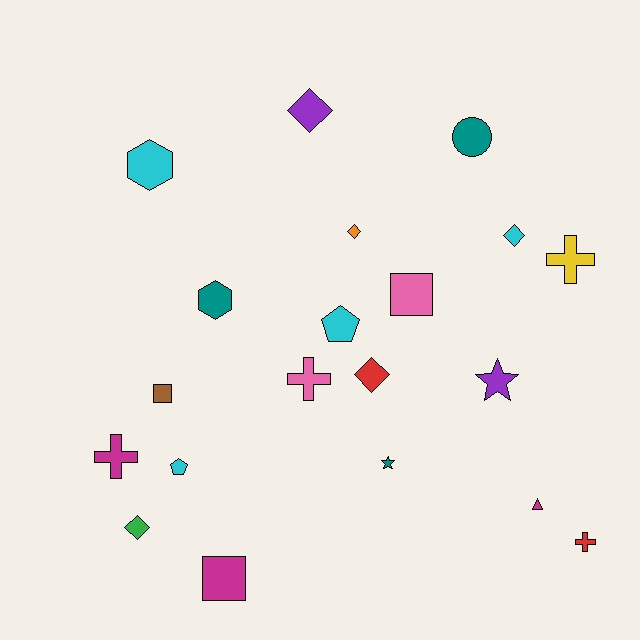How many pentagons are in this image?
There are 2 pentagons.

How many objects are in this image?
There are 20 objects.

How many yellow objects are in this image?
There is 1 yellow object.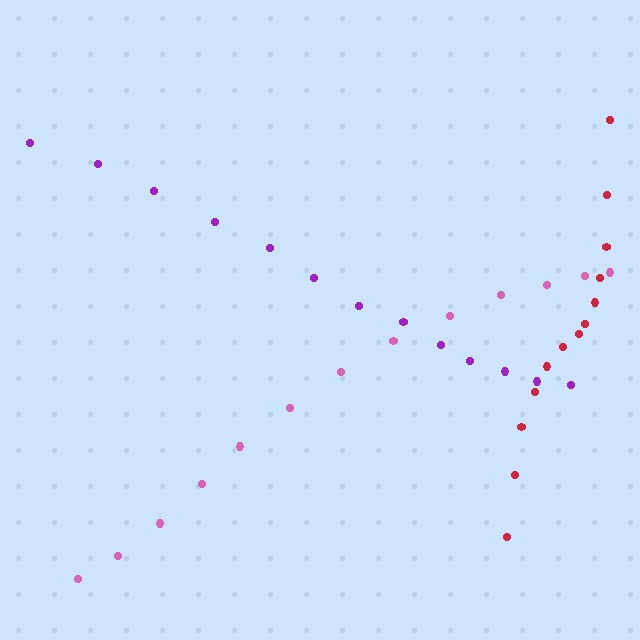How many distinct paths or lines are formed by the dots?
There are 3 distinct paths.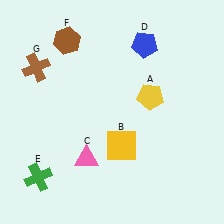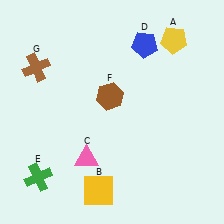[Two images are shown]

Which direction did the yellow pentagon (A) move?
The yellow pentagon (A) moved up.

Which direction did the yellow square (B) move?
The yellow square (B) moved down.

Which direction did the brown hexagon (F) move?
The brown hexagon (F) moved down.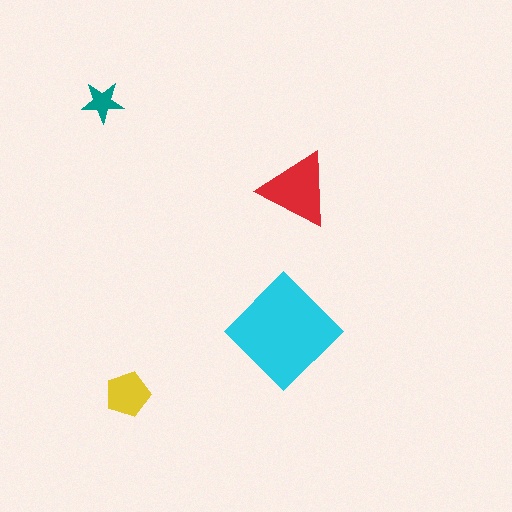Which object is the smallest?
The teal star.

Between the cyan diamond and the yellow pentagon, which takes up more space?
The cyan diamond.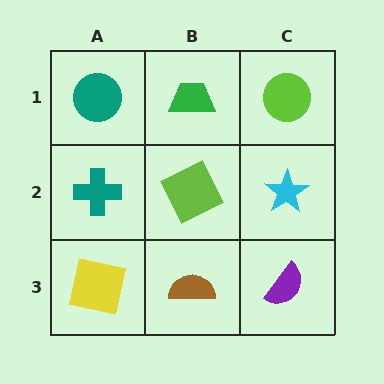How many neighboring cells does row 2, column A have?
3.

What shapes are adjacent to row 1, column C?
A cyan star (row 2, column C), a green trapezoid (row 1, column B).